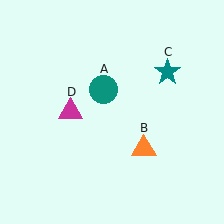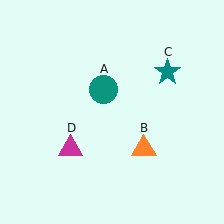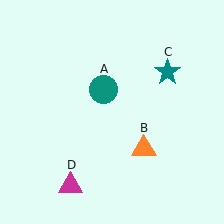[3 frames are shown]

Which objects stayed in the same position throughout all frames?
Teal circle (object A) and orange triangle (object B) and teal star (object C) remained stationary.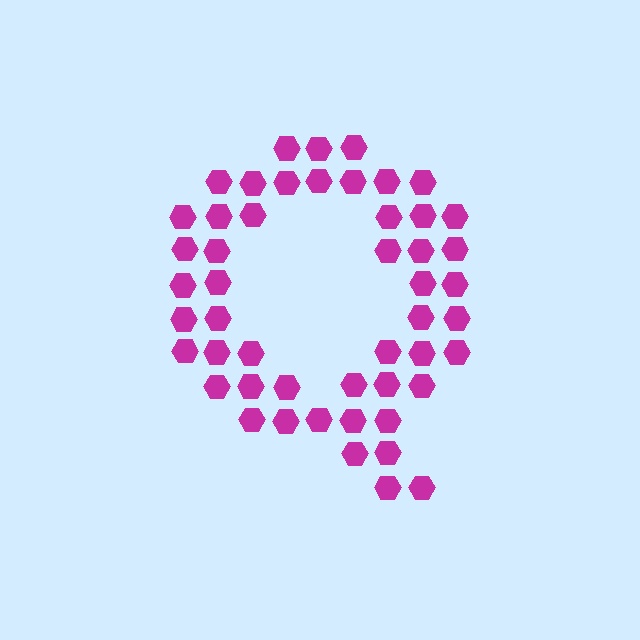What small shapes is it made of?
It is made of small hexagons.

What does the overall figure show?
The overall figure shows the letter Q.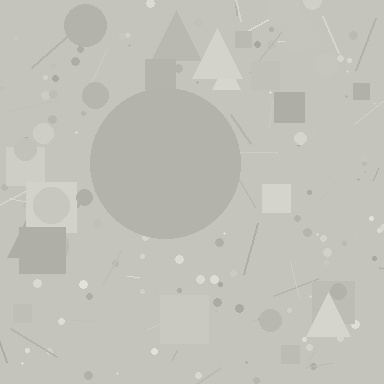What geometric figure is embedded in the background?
A circle is embedded in the background.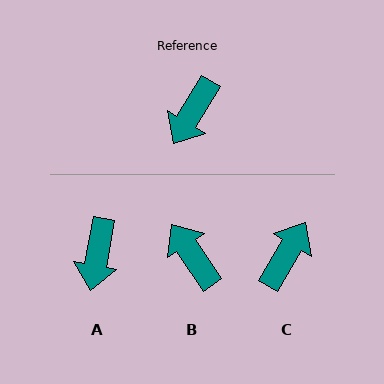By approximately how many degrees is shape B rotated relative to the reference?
Approximately 116 degrees clockwise.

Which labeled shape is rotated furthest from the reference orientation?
C, about 180 degrees away.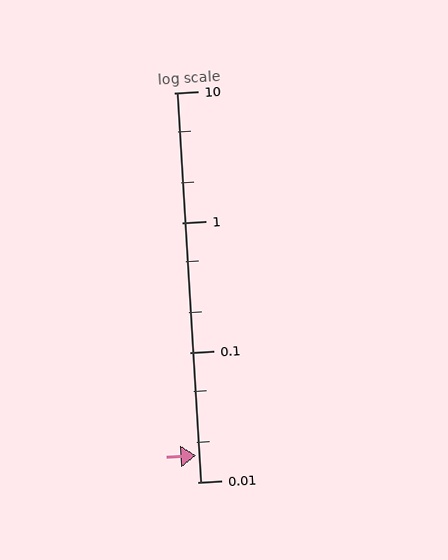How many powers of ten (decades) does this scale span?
The scale spans 3 decades, from 0.01 to 10.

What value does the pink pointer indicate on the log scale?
The pointer indicates approximately 0.016.